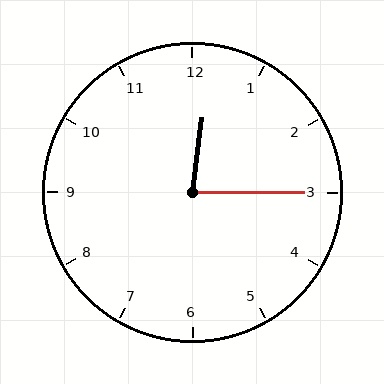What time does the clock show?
12:15.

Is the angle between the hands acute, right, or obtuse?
It is acute.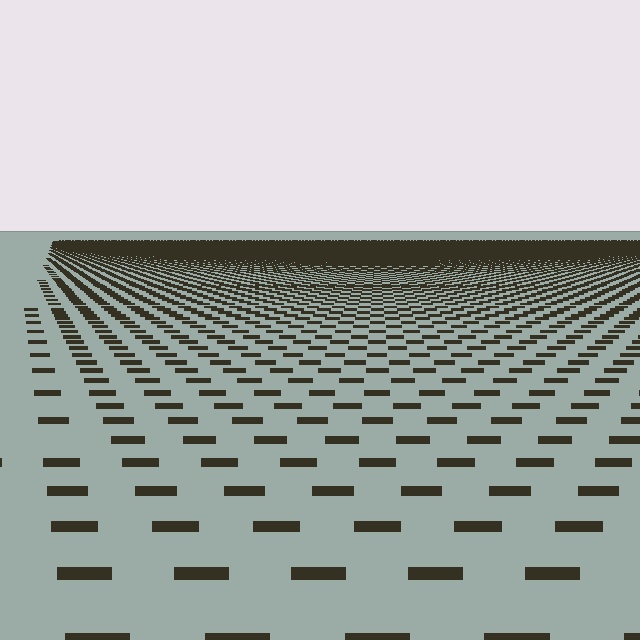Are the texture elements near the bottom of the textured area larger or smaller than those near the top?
Larger. Near the bottom, elements are closer to the viewer and appear at a bigger on-screen size.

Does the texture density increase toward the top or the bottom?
Density increases toward the top.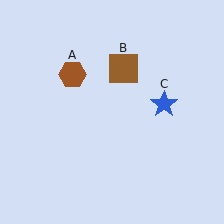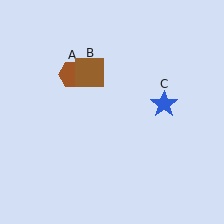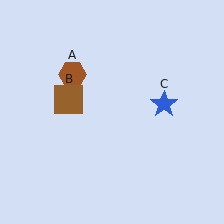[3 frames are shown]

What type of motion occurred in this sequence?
The brown square (object B) rotated counterclockwise around the center of the scene.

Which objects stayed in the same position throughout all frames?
Brown hexagon (object A) and blue star (object C) remained stationary.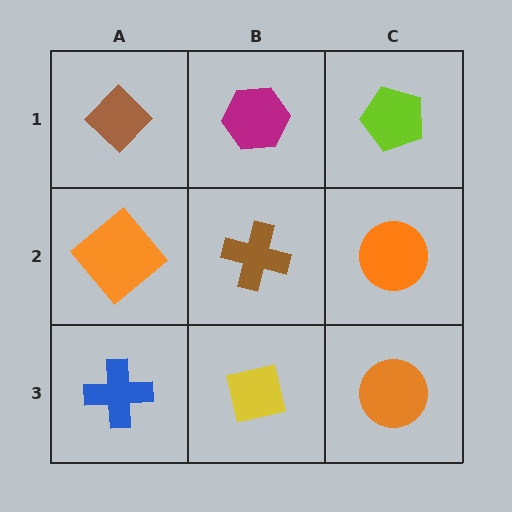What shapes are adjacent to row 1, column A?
An orange diamond (row 2, column A), a magenta hexagon (row 1, column B).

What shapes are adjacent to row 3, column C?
An orange circle (row 2, column C), a yellow square (row 3, column B).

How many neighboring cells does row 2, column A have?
3.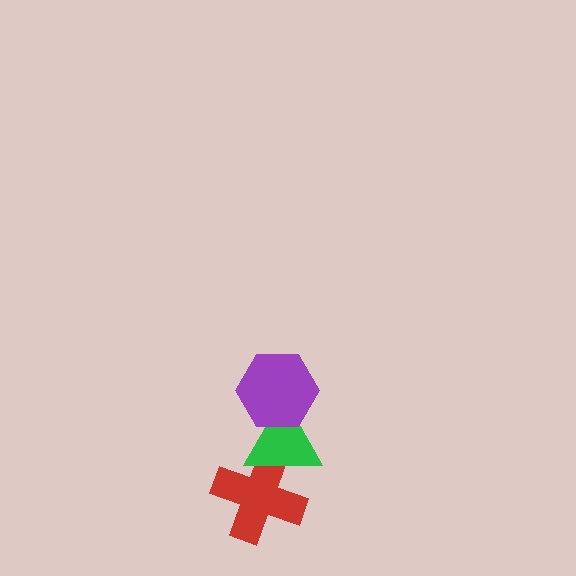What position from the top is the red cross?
The red cross is 3rd from the top.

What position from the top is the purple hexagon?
The purple hexagon is 1st from the top.